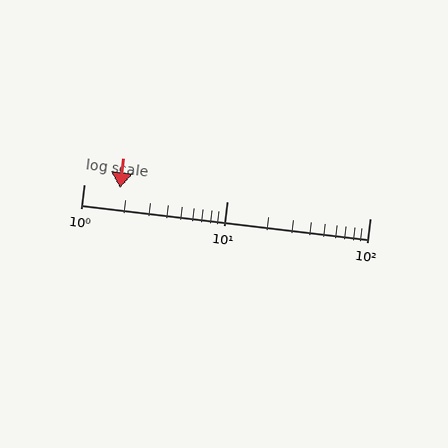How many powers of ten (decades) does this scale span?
The scale spans 2 decades, from 1 to 100.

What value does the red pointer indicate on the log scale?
The pointer indicates approximately 1.8.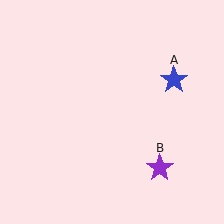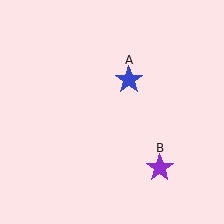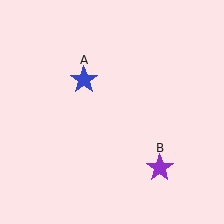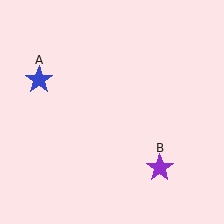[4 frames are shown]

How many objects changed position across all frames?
1 object changed position: blue star (object A).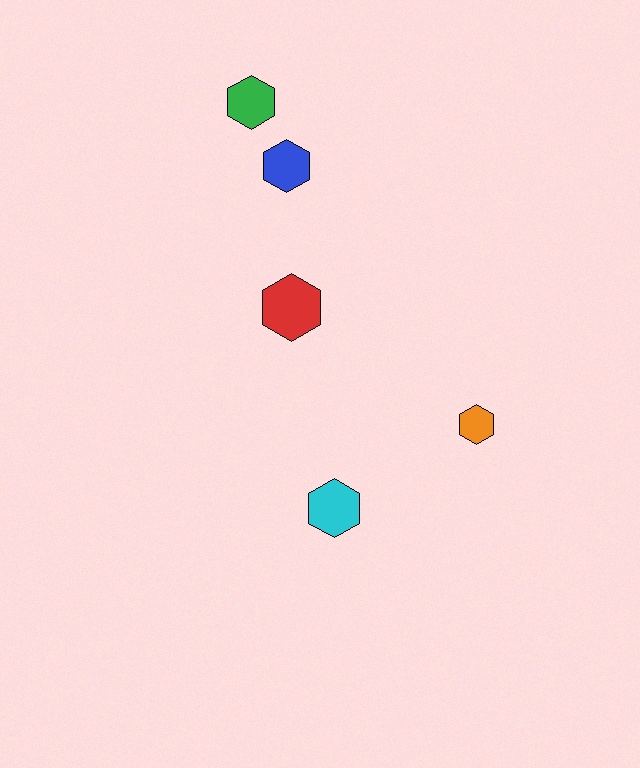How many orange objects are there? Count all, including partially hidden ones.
There is 1 orange object.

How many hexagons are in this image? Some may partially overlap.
There are 5 hexagons.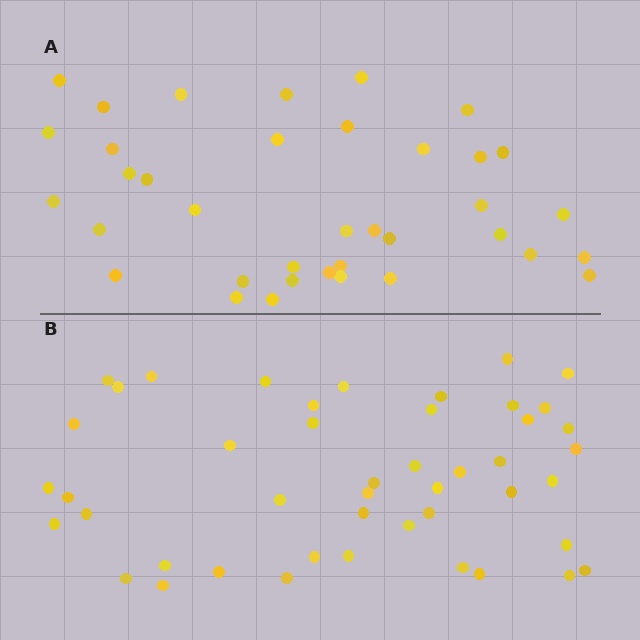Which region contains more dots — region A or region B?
Region B (the bottom region) has more dots.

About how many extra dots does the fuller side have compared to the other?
Region B has roughly 8 or so more dots than region A.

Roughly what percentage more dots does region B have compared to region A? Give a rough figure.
About 25% more.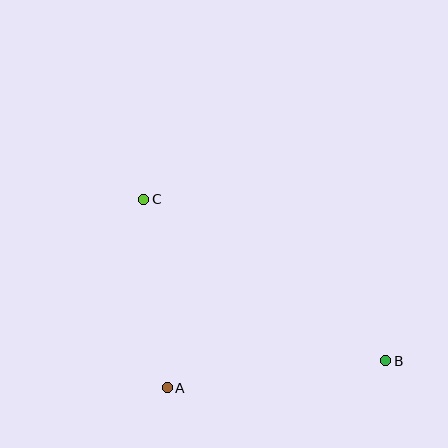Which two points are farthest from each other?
Points B and C are farthest from each other.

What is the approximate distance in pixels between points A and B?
The distance between A and B is approximately 220 pixels.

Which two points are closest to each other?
Points A and C are closest to each other.